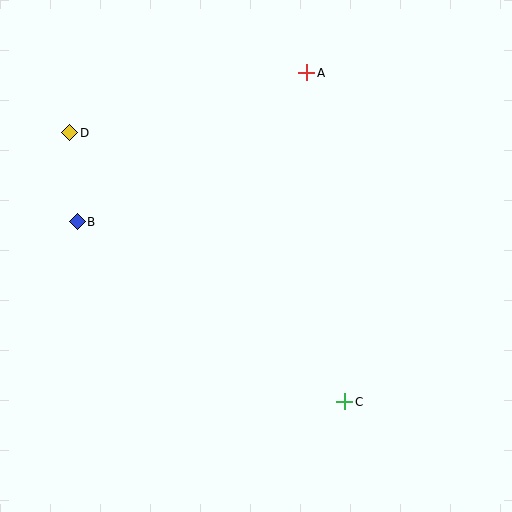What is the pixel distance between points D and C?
The distance between D and C is 385 pixels.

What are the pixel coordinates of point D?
Point D is at (70, 133).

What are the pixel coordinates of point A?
Point A is at (307, 73).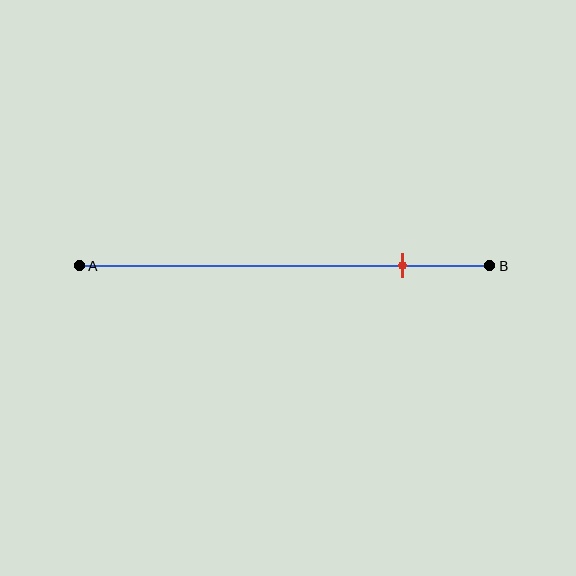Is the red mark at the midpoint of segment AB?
No, the mark is at about 80% from A, not at the 50% midpoint.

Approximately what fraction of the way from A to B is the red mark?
The red mark is approximately 80% of the way from A to B.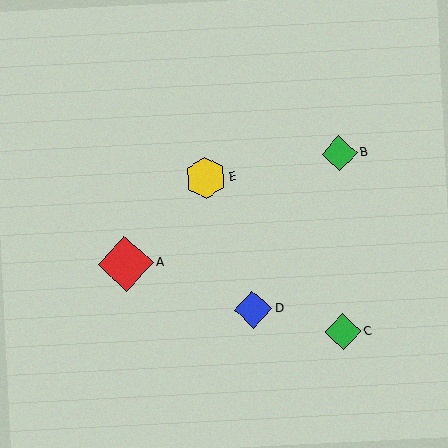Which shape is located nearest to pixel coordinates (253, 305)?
The blue diamond (labeled D) at (253, 310) is nearest to that location.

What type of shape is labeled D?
Shape D is a blue diamond.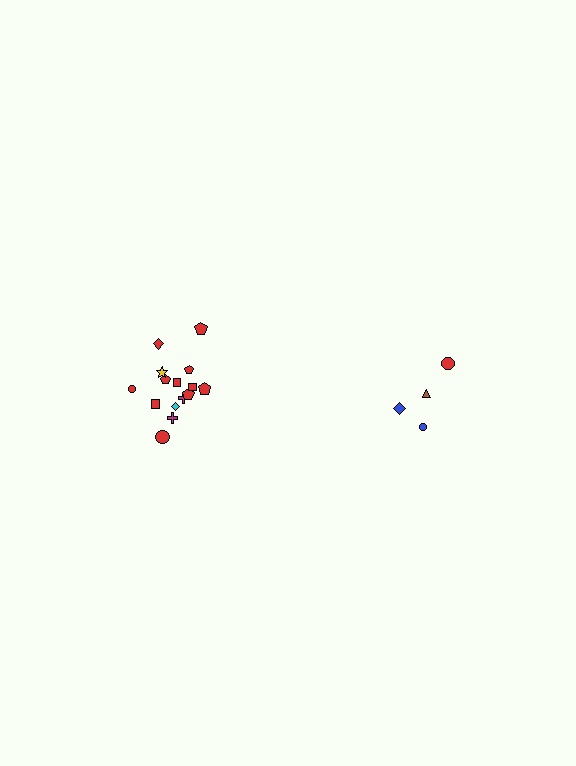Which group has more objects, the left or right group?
The left group.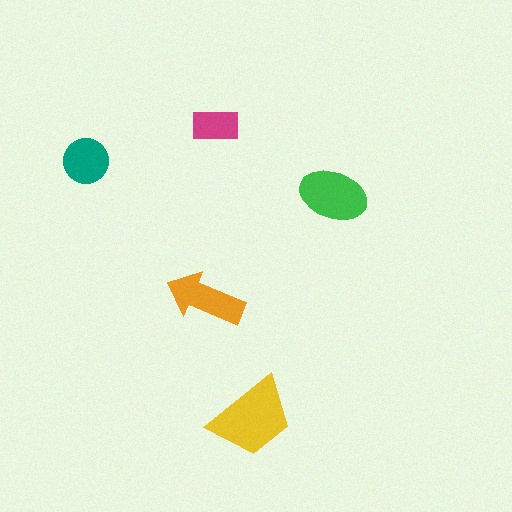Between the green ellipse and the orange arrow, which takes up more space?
The green ellipse.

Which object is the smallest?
The magenta rectangle.